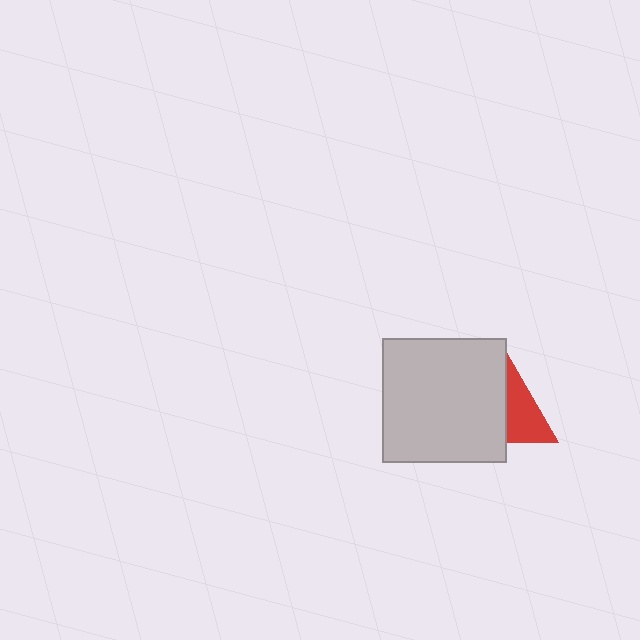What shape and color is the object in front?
The object in front is a light gray square.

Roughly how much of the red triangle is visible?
About half of it is visible (roughly 48%).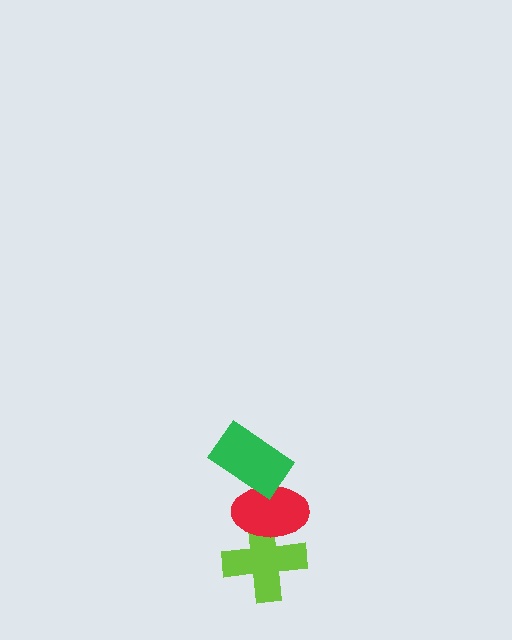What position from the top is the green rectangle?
The green rectangle is 1st from the top.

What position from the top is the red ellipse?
The red ellipse is 2nd from the top.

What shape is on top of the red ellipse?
The green rectangle is on top of the red ellipse.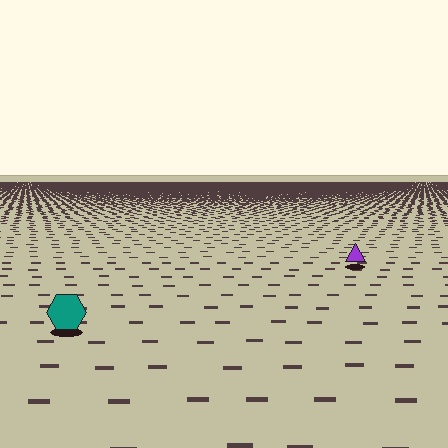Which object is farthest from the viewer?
The purple triangle is farthest from the viewer. It appears smaller and the ground texture around it is denser.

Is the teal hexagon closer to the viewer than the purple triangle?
Yes. The teal hexagon is closer — you can tell from the texture gradient: the ground texture is coarser near it.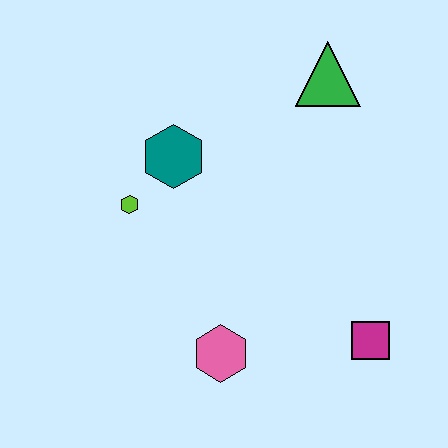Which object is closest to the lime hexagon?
The teal hexagon is closest to the lime hexagon.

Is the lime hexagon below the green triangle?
Yes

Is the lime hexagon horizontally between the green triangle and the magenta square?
No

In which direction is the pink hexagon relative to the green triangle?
The pink hexagon is below the green triangle.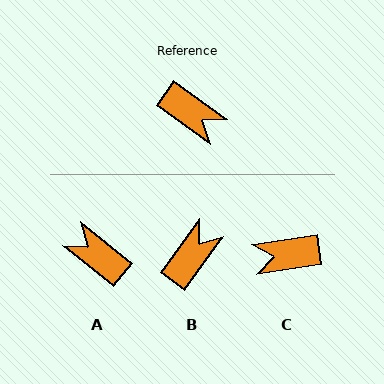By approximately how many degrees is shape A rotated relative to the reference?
Approximately 177 degrees counter-clockwise.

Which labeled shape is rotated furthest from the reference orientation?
A, about 177 degrees away.